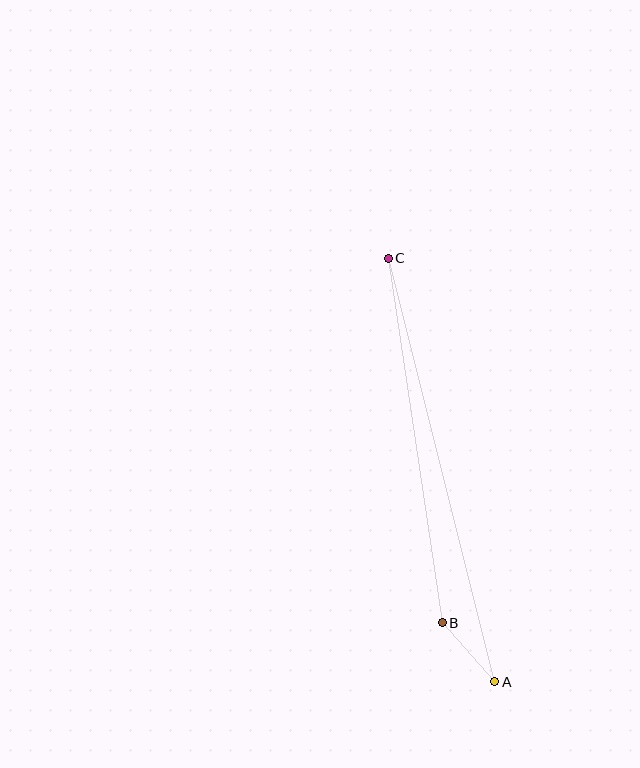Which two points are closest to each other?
Points A and B are closest to each other.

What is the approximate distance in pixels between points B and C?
The distance between B and C is approximately 368 pixels.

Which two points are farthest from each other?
Points A and C are farthest from each other.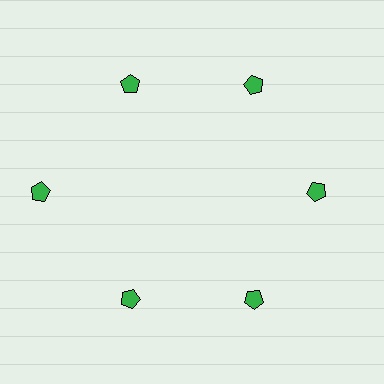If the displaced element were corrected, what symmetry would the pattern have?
It would have 6-fold rotational symmetry — the pattern would map onto itself every 60 degrees.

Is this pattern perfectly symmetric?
No. The 6 green pentagons are arranged in a ring, but one element near the 9 o'clock position is pushed outward from the center, breaking the 6-fold rotational symmetry.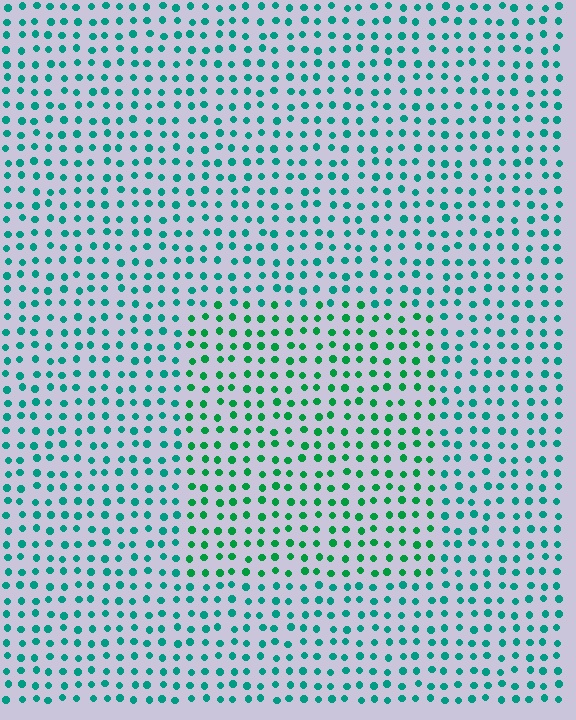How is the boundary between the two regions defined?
The boundary is defined purely by a slight shift in hue (about 28 degrees). Spacing, size, and orientation are identical on both sides.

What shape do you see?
I see a rectangle.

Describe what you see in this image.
The image is filled with small teal elements in a uniform arrangement. A rectangle-shaped region is visible where the elements are tinted to a slightly different hue, forming a subtle color boundary.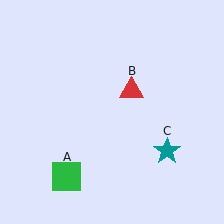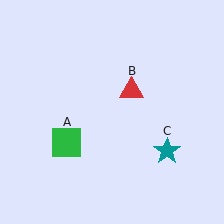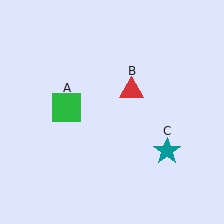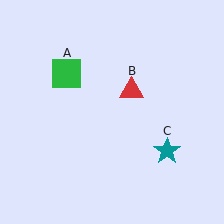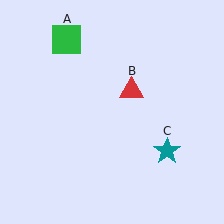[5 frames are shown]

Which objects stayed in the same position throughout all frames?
Red triangle (object B) and teal star (object C) remained stationary.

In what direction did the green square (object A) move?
The green square (object A) moved up.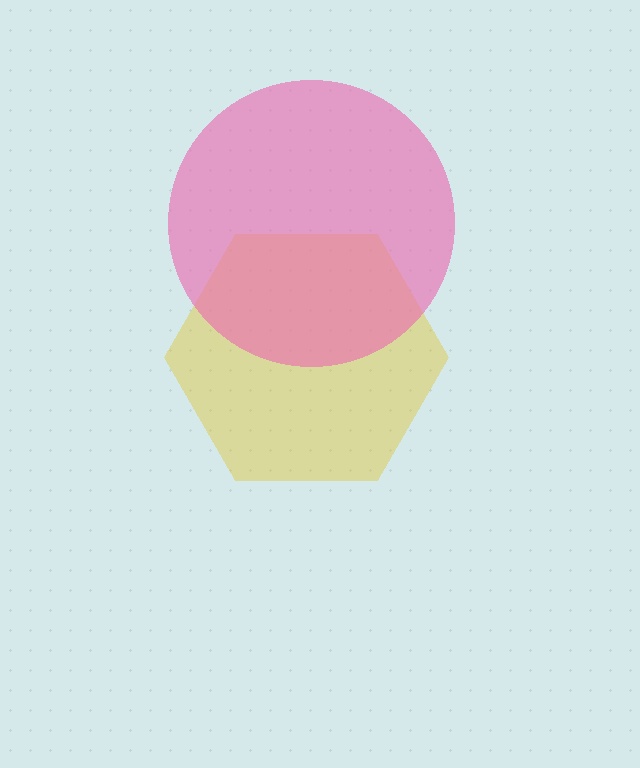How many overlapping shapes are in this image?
There are 2 overlapping shapes in the image.